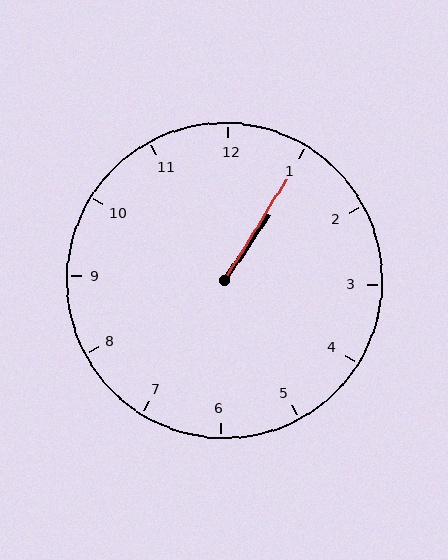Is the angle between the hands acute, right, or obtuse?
It is acute.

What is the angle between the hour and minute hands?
Approximately 2 degrees.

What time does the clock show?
1:05.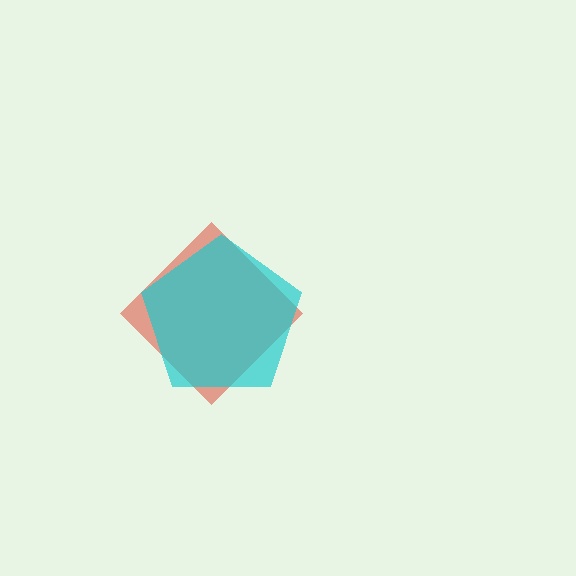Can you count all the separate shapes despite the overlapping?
Yes, there are 2 separate shapes.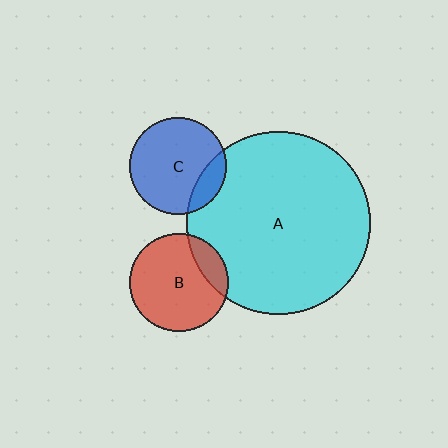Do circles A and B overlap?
Yes.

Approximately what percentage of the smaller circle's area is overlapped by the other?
Approximately 15%.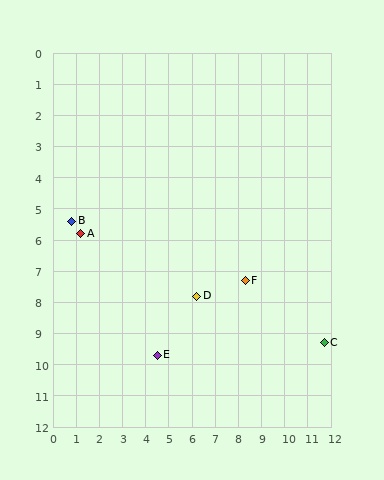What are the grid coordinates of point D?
Point D is at approximately (6.2, 7.8).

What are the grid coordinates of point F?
Point F is at approximately (8.3, 7.3).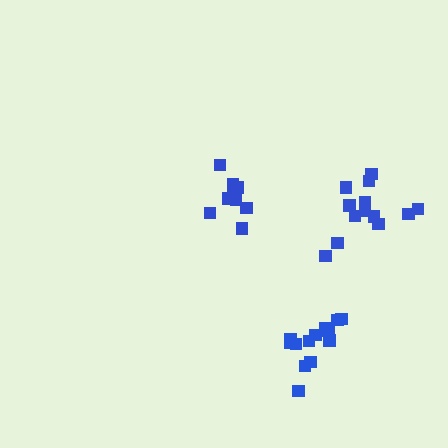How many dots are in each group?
Group 1: 10 dots, Group 2: 13 dots, Group 3: 13 dots (36 total).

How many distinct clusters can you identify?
There are 3 distinct clusters.